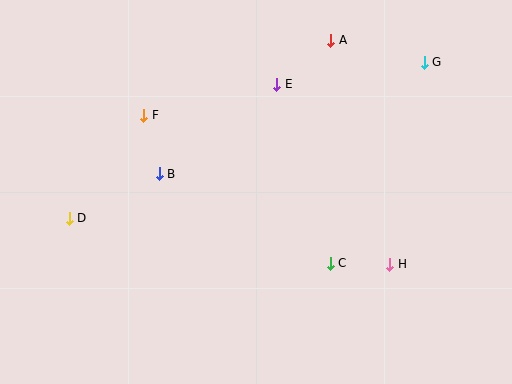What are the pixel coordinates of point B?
Point B is at (159, 174).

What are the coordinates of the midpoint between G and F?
The midpoint between G and F is at (284, 89).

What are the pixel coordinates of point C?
Point C is at (330, 263).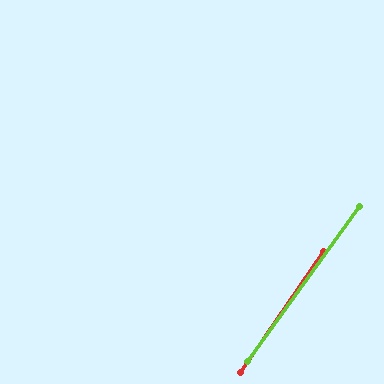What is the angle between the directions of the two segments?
Approximately 1 degree.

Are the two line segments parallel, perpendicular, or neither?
Parallel — their directions differ by only 1.4°.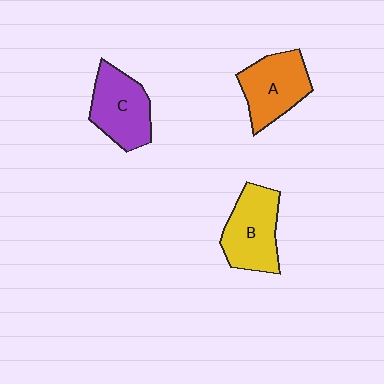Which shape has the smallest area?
Shape A (orange).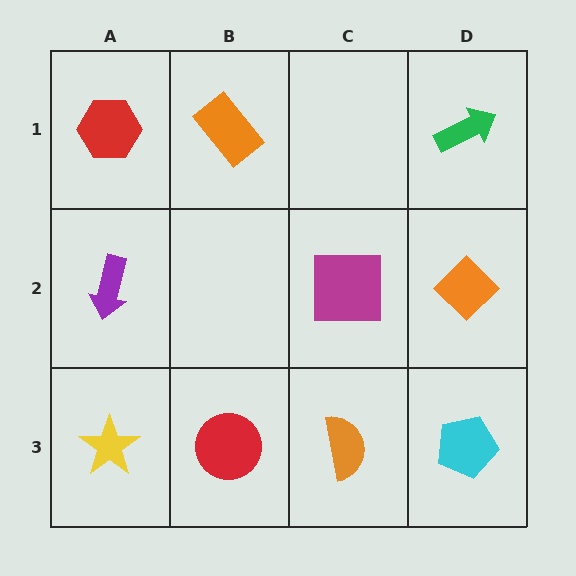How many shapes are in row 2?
3 shapes.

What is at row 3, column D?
A cyan pentagon.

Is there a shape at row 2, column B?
No, that cell is empty.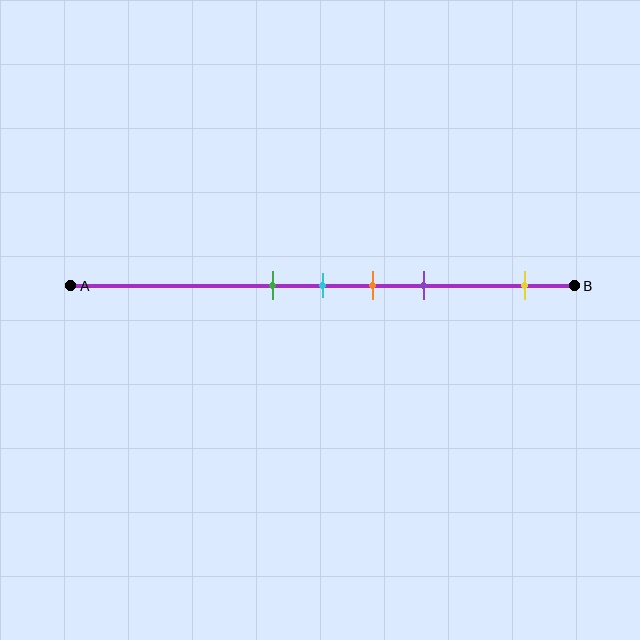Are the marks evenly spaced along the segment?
No, the marks are not evenly spaced.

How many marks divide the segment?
There are 5 marks dividing the segment.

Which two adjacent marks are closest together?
The green and cyan marks are the closest adjacent pair.